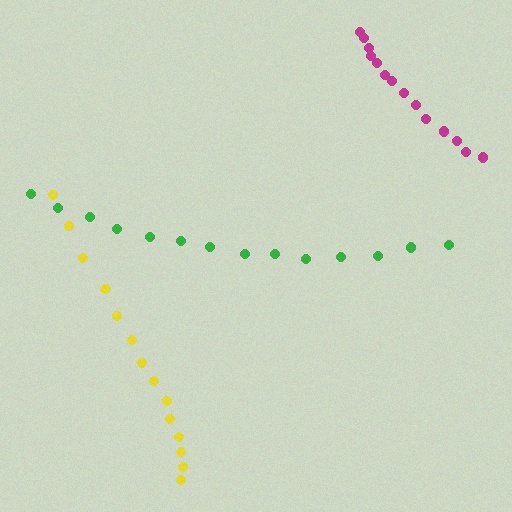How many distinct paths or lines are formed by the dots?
There are 3 distinct paths.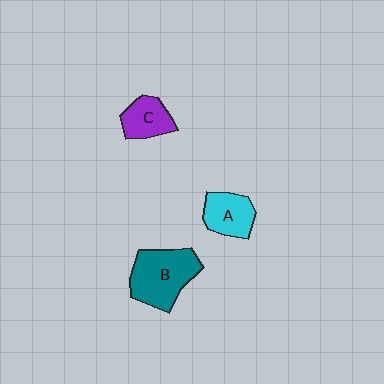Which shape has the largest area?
Shape B (teal).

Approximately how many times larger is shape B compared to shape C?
Approximately 1.8 times.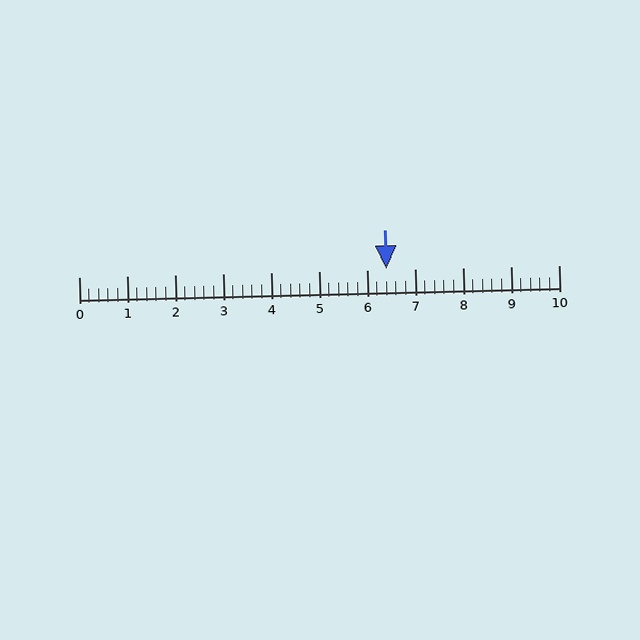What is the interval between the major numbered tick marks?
The major tick marks are spaced 1 units apart.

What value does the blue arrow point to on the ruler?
The blue arrow points to approximately 6.4.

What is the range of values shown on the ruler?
The ruler shows values from 0 to 10.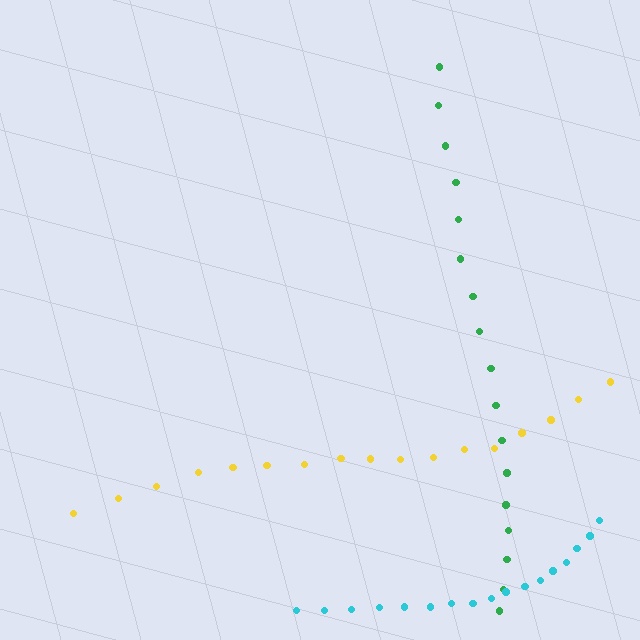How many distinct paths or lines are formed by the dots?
There are 3 distinct paths.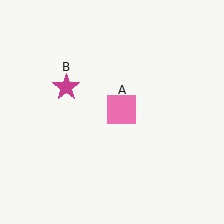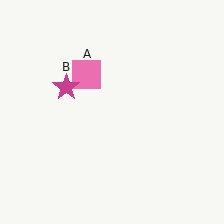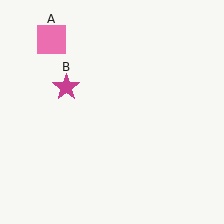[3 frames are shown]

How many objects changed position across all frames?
1 object changed position: pink square (object A).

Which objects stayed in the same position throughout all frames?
Magenta star (object B) remained stationary.